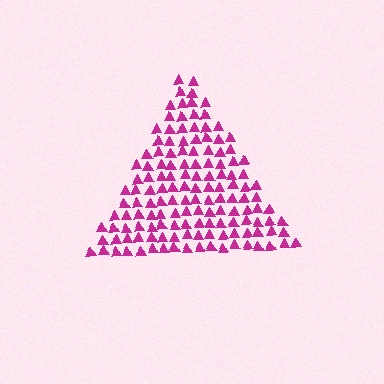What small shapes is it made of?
It is made of small triangles.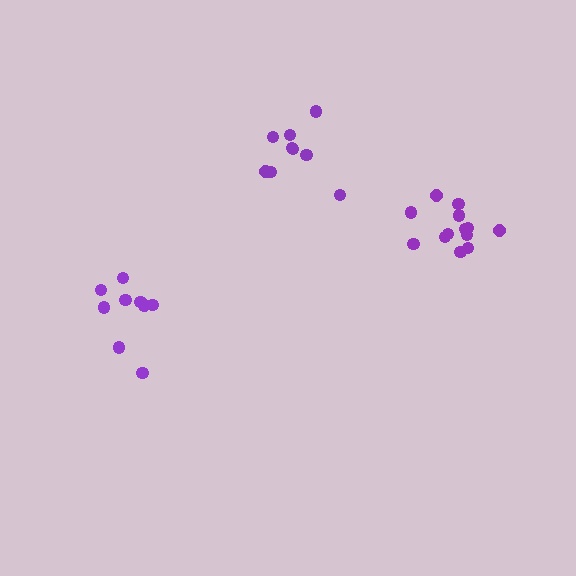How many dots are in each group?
Group 1: 13 dots, Group 2: 9 dots, Group 3: 10 dots (32 total).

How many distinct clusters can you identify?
There are 3 distinct clusters.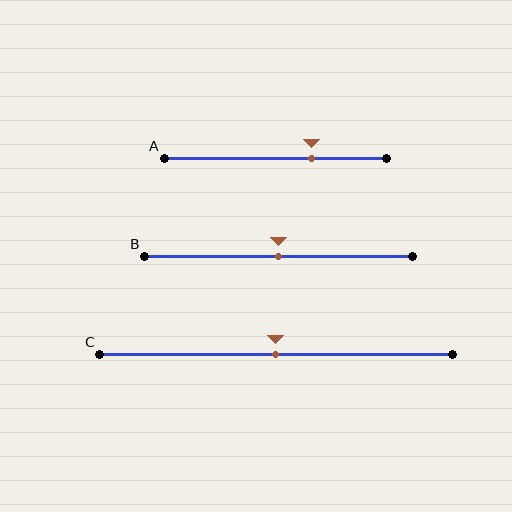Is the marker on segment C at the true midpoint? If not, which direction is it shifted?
Yes, the marker on segment C is at the true midpoint.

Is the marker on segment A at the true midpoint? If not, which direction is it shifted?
No, the marker on segment A is shifted to the right by about 16% of the segment length.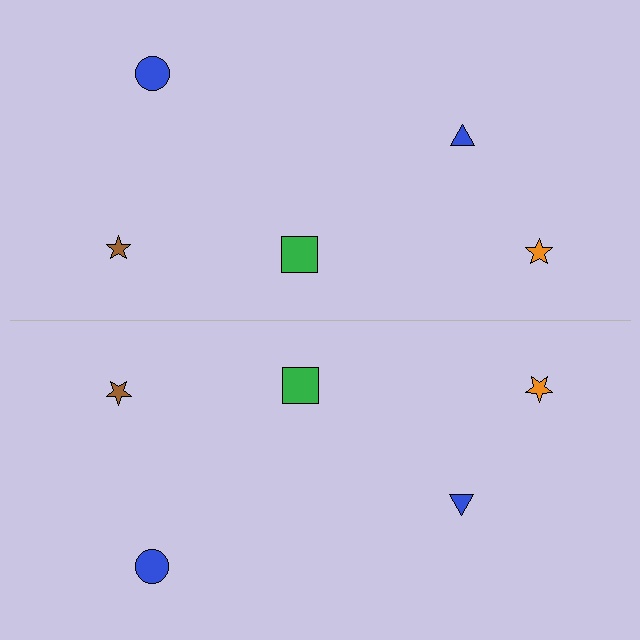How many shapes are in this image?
There are 10 shapes in this image.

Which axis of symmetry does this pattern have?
The pattern has a horizontal axis of symmetry running through the center of the image.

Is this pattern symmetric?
Yes, this pattern has bilateral (reflection) symmetry.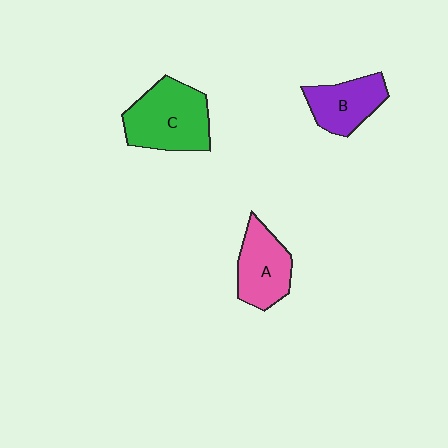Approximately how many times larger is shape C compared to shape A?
Approximately 1.4 times.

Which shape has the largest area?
Shape C (green).